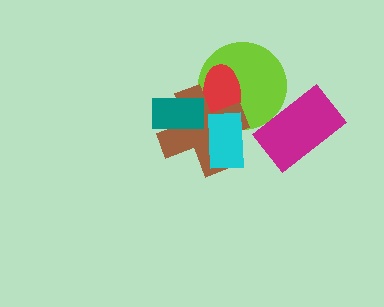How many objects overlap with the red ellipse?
3 objects overlap with the red ellipse.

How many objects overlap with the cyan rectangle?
3 objects overlap with the cyan rectangle.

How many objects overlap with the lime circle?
4 objects overlap with the lime circle.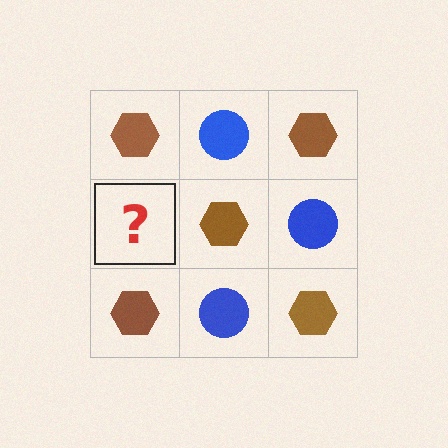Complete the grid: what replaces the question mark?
The question mark should be replaced with a blue circle.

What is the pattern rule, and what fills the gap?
The rule is that it alternates brown hexagon and blue circle in a checkerboard pattern. The gap should be filled with a blue circle.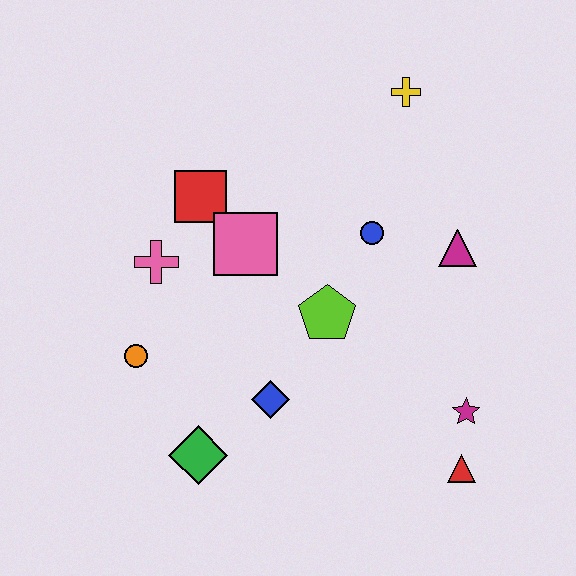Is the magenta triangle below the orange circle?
No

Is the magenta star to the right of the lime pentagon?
Yes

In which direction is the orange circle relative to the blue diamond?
The orange circle is to the left of the blue diamond.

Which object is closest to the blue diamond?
The green diamond is closest to the blue diamond.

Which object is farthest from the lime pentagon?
The yellow cross is farthest from the lime pentagon.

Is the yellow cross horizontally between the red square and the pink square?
No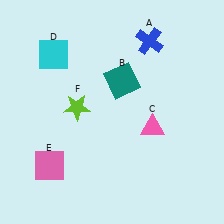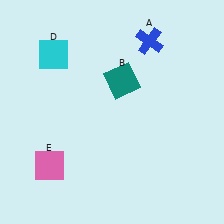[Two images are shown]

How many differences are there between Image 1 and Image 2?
There are 2 differences between the two images.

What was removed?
The lime star (F), the pink triangle (C) were removed in Image 2.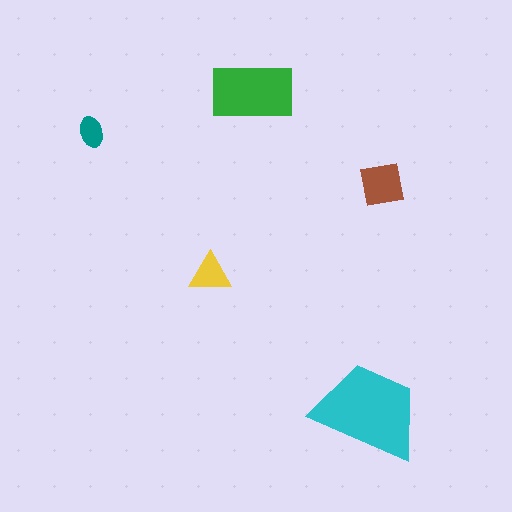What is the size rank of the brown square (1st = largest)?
3rd.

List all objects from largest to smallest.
The cyan trapezoid, the green rectangle, the brown square, the yellow triangle, the teal ellipse.